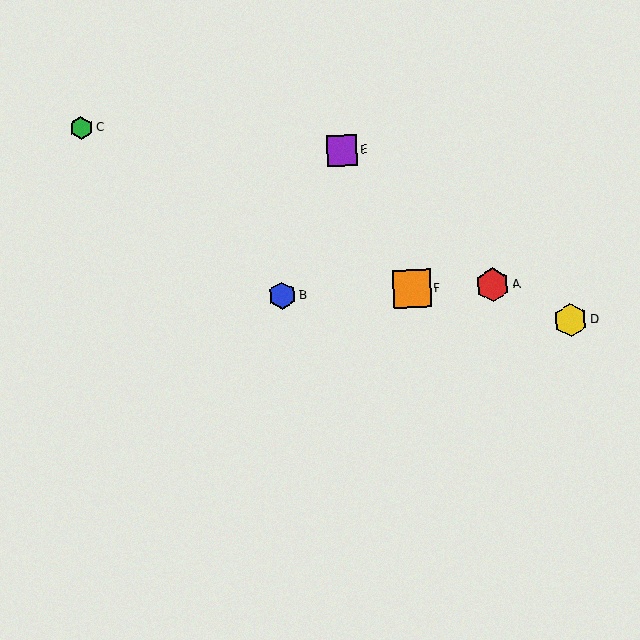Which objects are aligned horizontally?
Objects A, B, F are aligned horizontally.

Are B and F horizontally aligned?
Yes, both are at y≈296.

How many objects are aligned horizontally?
3 objects (A, B, F) are aligned horizontally.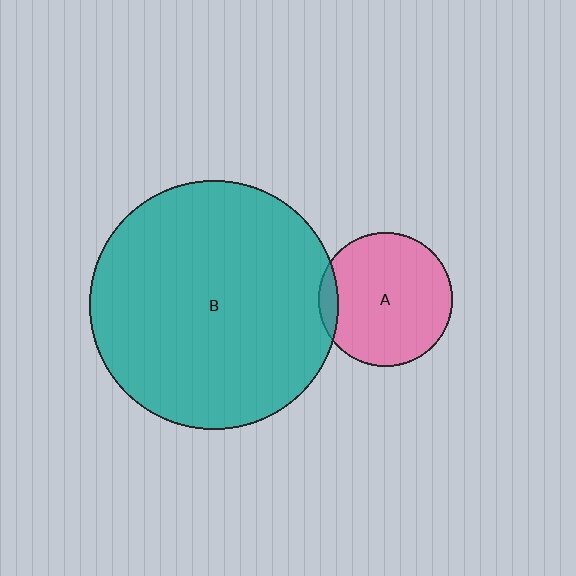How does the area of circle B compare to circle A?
Approximately 3.5 times.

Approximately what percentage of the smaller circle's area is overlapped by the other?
Approximately 10%.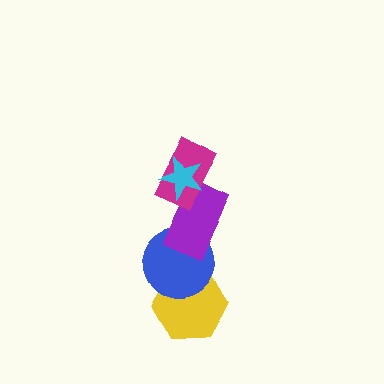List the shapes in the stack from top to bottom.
From top to bottom: the cyan star, the magenta rectangle, the purple rectangle, the blue circle, the yellow hexagon.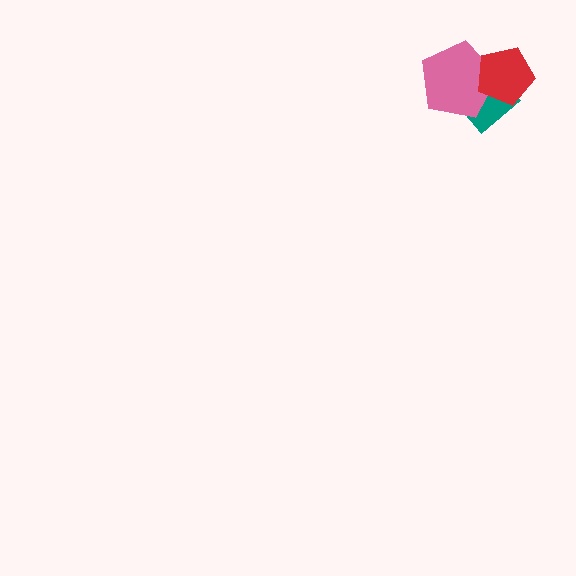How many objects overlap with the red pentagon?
2 objects overlap with the red pentagon.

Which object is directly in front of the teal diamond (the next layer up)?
The pink pentagon is directly in front of the teal diamond.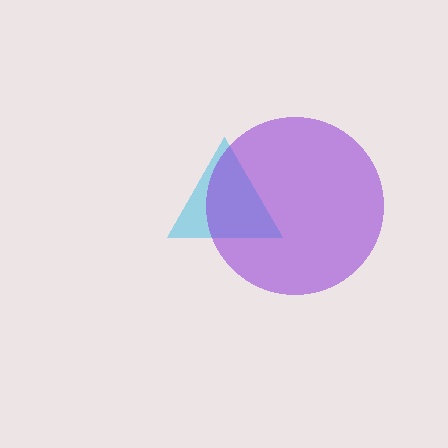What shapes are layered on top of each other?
The layered shapes are: a cyan triangle, a purple circle.